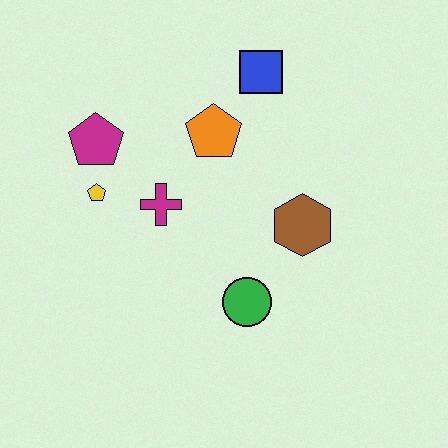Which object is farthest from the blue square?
The green circle is farthest from the blue square.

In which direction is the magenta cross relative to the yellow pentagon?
The magenta cross is to the right of the yellow pentagon.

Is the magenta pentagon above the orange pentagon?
No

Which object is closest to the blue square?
The orange pentagon is closest to the blue square.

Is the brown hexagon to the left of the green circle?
No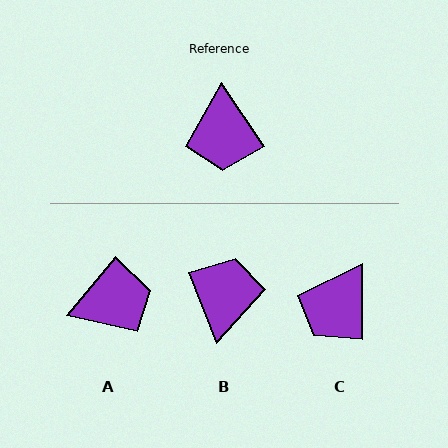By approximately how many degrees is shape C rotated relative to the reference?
Approximately 35 degrees clockwise.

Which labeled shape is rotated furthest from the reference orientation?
B, about 167 degrees away.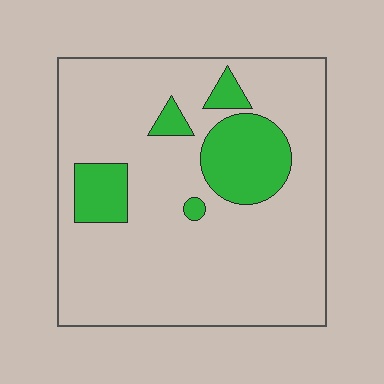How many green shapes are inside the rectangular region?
5.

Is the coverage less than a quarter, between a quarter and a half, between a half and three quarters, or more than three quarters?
Less than a quarter.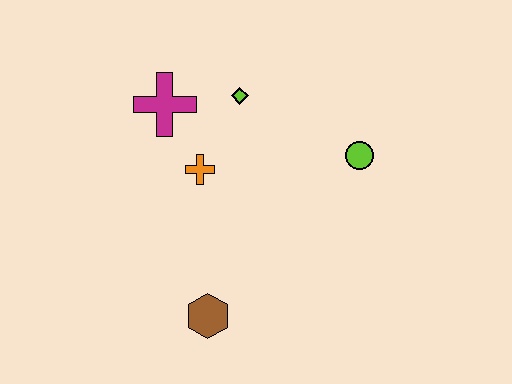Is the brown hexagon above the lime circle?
No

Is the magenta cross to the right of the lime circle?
No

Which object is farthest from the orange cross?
The lime circle is farthest from the orange cross.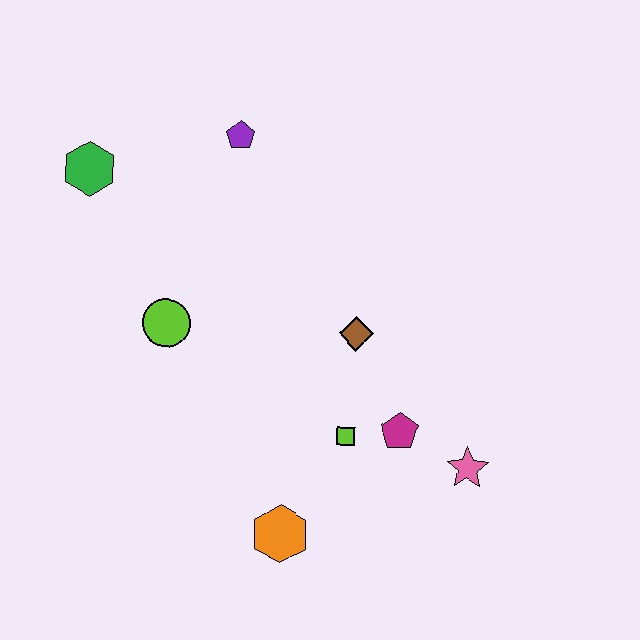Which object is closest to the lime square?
The magenta pentagon is closest to the lime square.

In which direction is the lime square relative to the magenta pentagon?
The lime square is to the left of the magenta pentagon.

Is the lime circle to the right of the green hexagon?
Yes